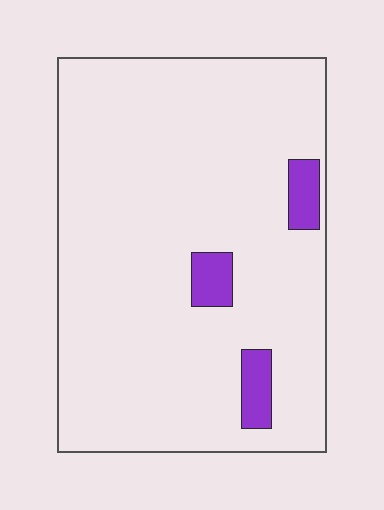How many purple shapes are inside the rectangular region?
3.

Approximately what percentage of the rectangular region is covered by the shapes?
Approximately 5%.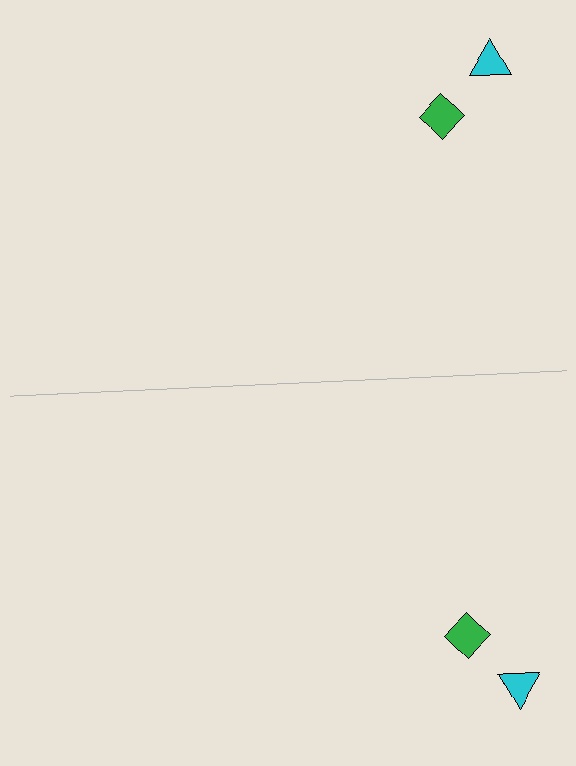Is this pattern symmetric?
Yes, this pattern has bilateral (reflection) symmetry.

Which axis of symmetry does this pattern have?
The pattern has a horizontal axis of symmetry running through the center of the image.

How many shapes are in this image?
There are 4 shapes in this image.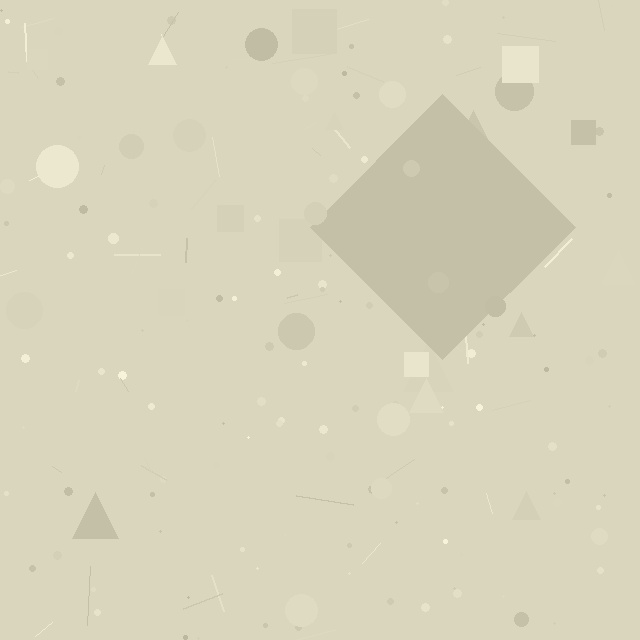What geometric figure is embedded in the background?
A diamond is embedded in the background.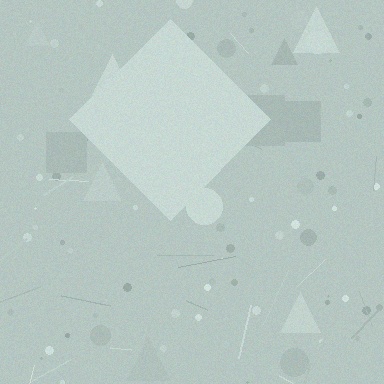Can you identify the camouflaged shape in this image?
The camouflaged shape is a diamond.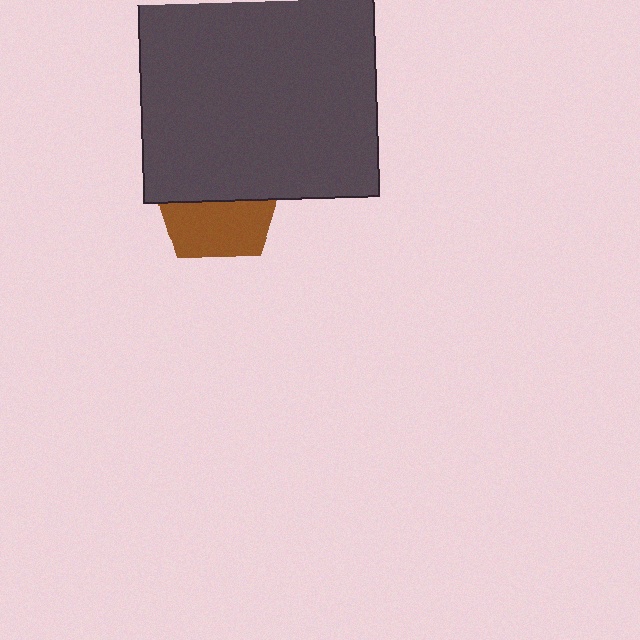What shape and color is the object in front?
The object in front is a dark gray square.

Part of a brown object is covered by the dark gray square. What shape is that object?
It is a pentagon.